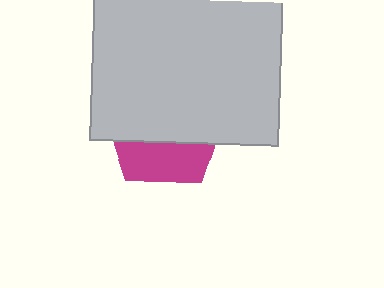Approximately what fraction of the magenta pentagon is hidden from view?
Roughly 65% of the magenta pentagon is hidden behind the light gray square.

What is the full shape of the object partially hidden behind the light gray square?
The partially hidden object is a magenta pentagon.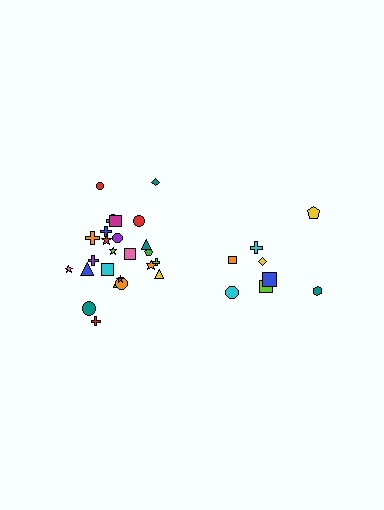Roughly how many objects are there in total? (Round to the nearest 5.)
Roughly 35 objects in total.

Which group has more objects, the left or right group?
The left group.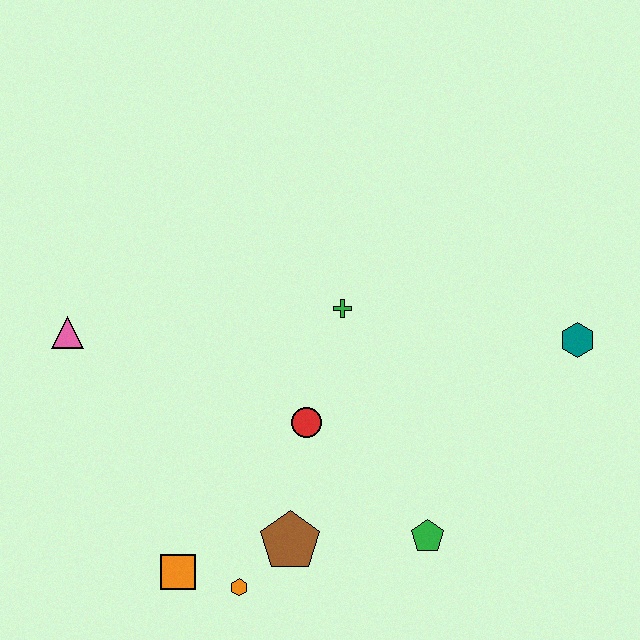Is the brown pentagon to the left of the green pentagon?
Yes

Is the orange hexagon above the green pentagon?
No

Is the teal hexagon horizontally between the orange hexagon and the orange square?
No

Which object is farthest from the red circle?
The teal hexagon is farthest from the red circle.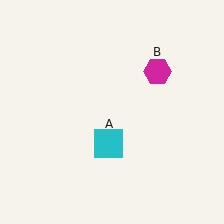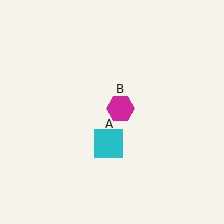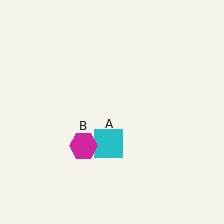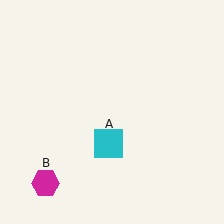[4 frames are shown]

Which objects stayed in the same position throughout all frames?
Cyan square (object A) remained stationary.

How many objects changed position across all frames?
1 object changed position: magenta hexagon (object B).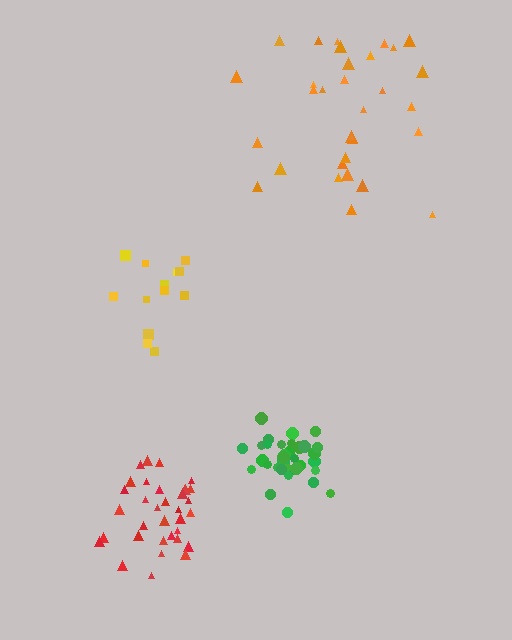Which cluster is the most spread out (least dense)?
Orange.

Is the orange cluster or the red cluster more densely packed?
Red.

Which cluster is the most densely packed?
Green.